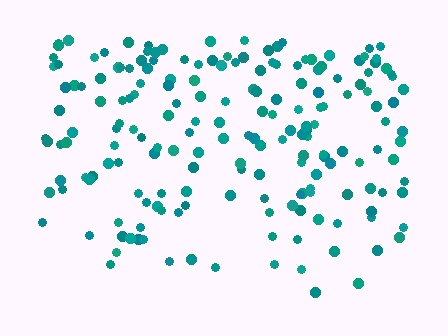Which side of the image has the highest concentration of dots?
The top.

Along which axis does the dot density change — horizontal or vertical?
Vertical.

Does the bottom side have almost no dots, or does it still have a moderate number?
Still a moderate number, just noticeably fewer than the top.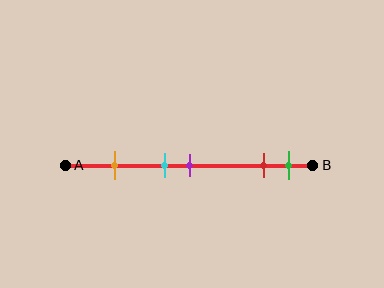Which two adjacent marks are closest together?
The cyan and purple marks are the closest adjacent pair.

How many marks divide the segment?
There are 5 marks dividing the segment.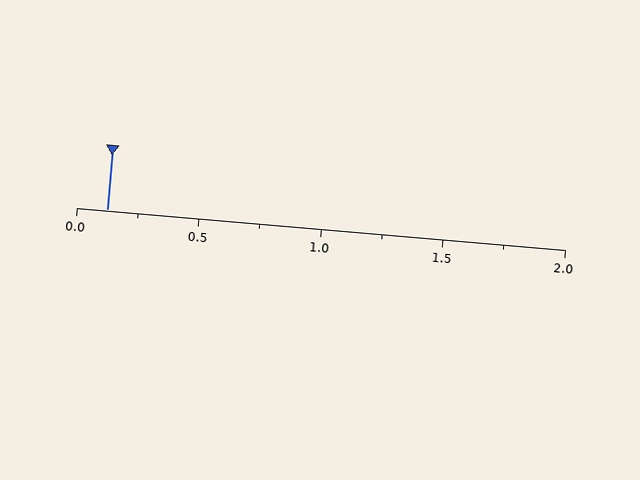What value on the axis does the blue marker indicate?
The marker indicates approximately 0.12.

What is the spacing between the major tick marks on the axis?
The major ticks are spaced 0.5 apart.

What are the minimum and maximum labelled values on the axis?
The axis runs from 0.0 to 2.0.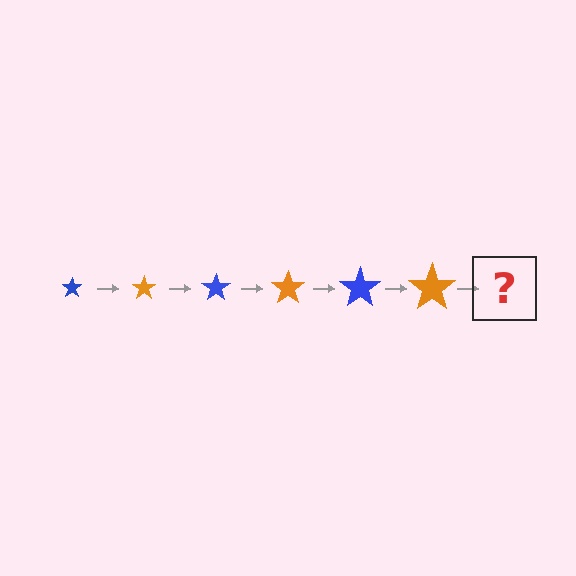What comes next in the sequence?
The next element should be a blue star, larger than the previous one.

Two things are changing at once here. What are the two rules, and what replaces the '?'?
The two rules are that the star grows larger each step and the color cycles through blue and orange. The '?' should be a blue star, larger than the previous one.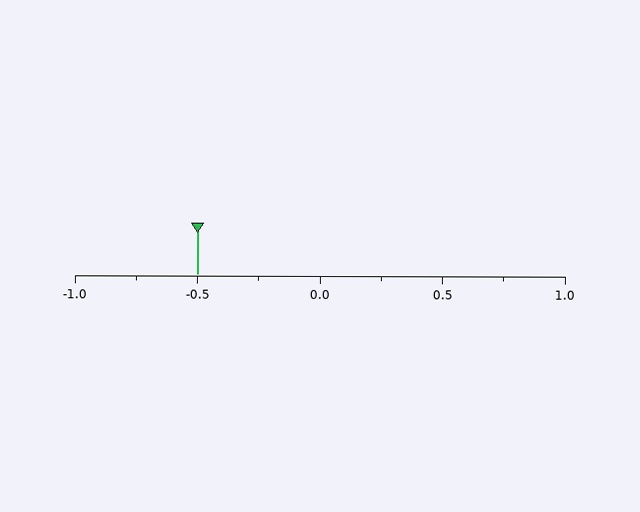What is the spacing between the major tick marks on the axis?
The major ticks are spaced 0.5 apart.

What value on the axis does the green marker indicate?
The marker indicates approximately -0.5.